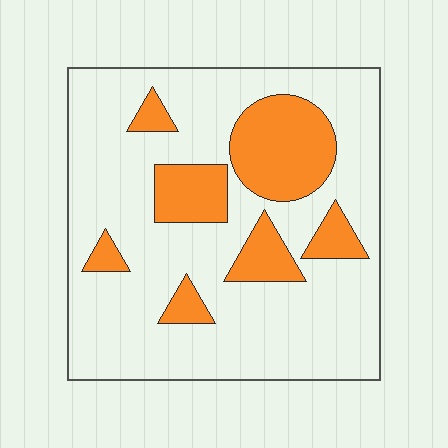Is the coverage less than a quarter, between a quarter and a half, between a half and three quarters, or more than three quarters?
Less than a quarter.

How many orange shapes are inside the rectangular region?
7.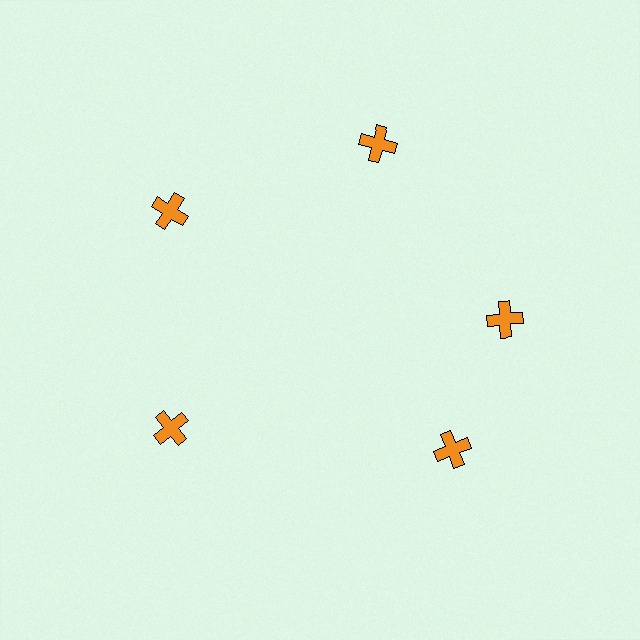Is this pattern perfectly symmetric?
No. The 5 orange crosses are arranged in a ring, but one element near the 5 o'clock position is rotated out of alignment along the ring, breaking the 5-fold rotational symmetry.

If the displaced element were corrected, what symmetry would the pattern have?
It would have 5-fold rotational symmetry — the pattern would map onto itself every 72 degrees.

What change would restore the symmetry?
The symmetry would be restored by rotating it back into even spacing with its neighbors so that all 5 crosses sit at equal angles and equal distance from the center.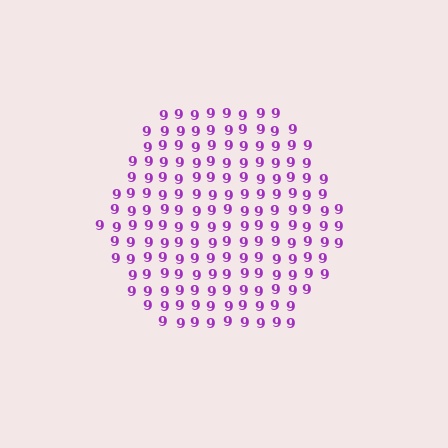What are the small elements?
The small elements are digit 9's.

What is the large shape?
The large shape is a hexagon.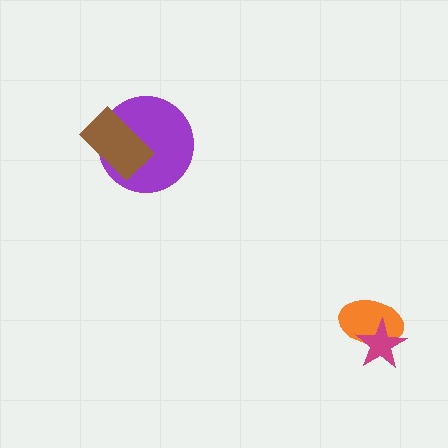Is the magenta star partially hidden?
No, no other shape covers it.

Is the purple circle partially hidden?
Yes, it is partially covered by another shape.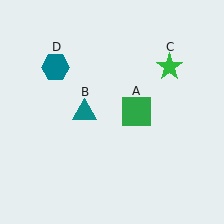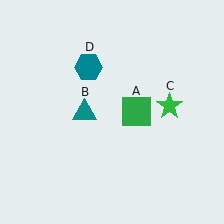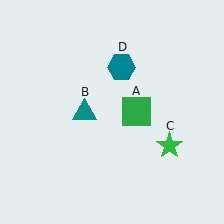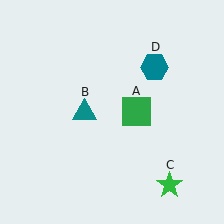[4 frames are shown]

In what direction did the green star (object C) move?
The green star (object C) moved down.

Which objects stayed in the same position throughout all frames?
Green square (object A) and teal triangle (object B) remained stationary.